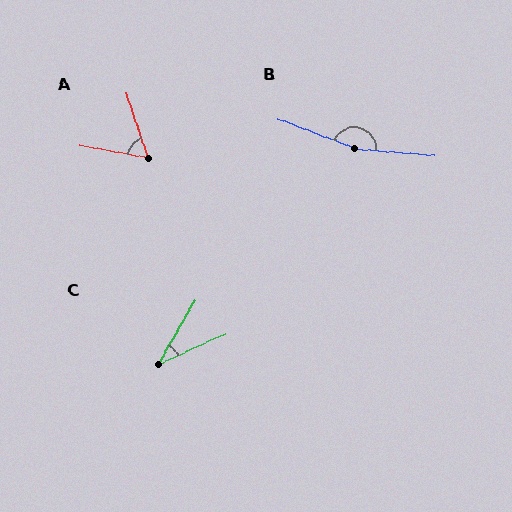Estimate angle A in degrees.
Approximately 62 degrees.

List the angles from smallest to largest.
C (35°), A (62°), B (164°).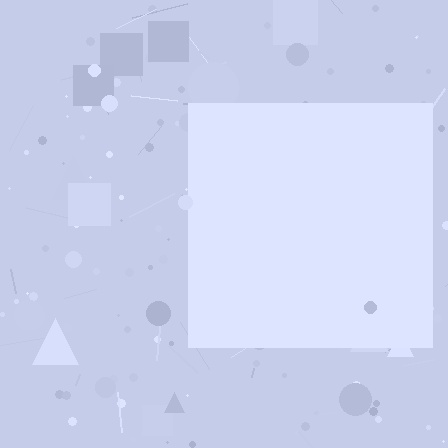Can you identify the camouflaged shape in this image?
The camouflaged shape is a square.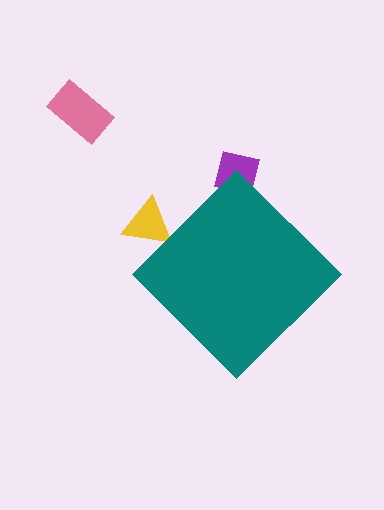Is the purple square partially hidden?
Yes, the purple square is partially hidden behind the teal diamond.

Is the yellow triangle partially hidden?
Yes, the yellow triangle is partially hidden behind the teal diamond.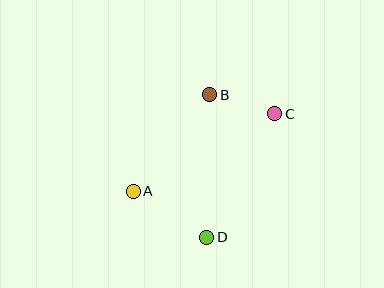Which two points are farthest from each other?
Points A and C are farthest from each other.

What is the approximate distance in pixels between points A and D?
The distance between A and D is approximately 87 pixels.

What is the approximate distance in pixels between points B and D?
The distance between B and D is approximately 143 pixels.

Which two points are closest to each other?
Points B and C are closest to each other.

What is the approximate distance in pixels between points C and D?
The distance between C and D is approximately 141 pixels.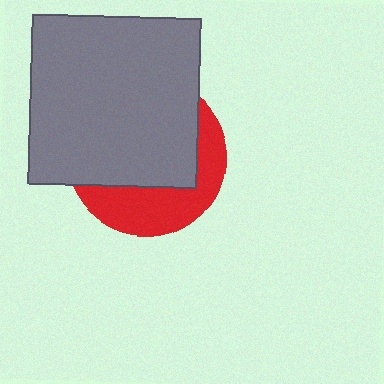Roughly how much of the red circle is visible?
A small part of it is visible (roughly 36%).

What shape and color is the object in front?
The object in front is a gray square.